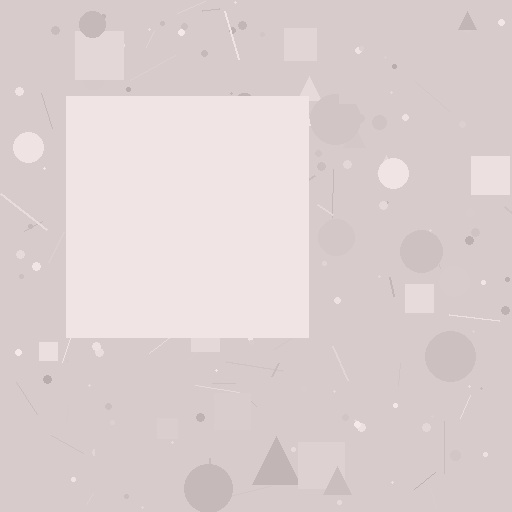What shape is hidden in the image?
A square is hidden in the image.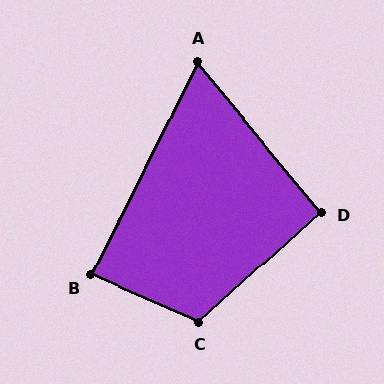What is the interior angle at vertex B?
Approximately 87 degrees (approximately right).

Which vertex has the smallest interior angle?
A, at approximately 66 degrees.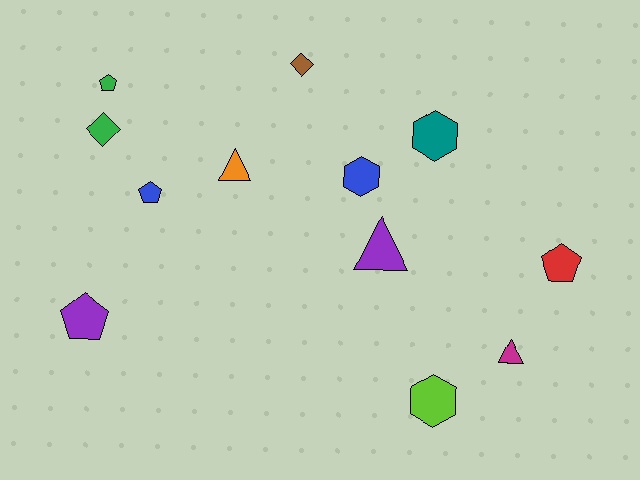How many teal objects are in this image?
There is 1 teal object.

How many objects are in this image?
There are 12 objects.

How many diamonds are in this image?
There are 2 diamonds.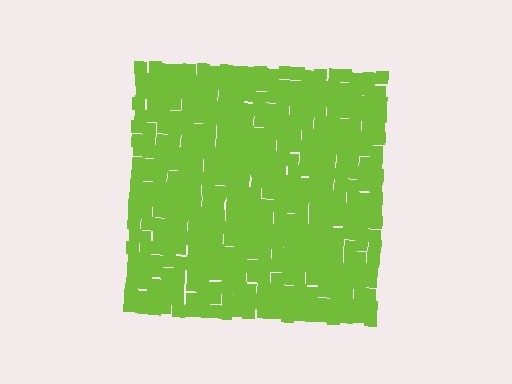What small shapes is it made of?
It is made of small squares.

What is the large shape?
The large shape is a square.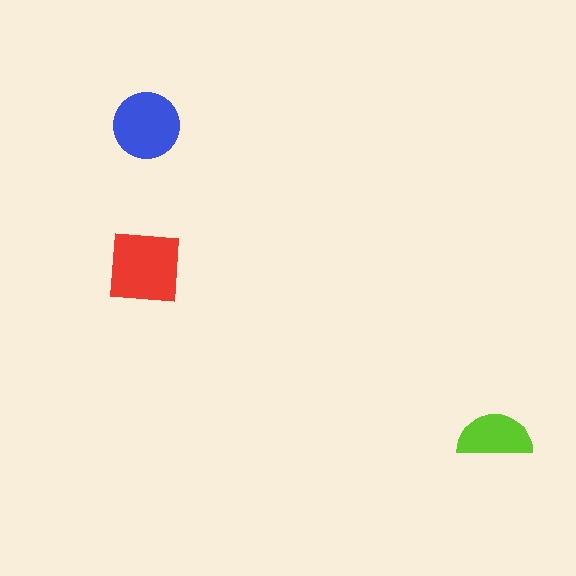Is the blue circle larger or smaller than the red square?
Smaller.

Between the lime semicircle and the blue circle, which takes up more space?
The blue circle.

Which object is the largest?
The red square.